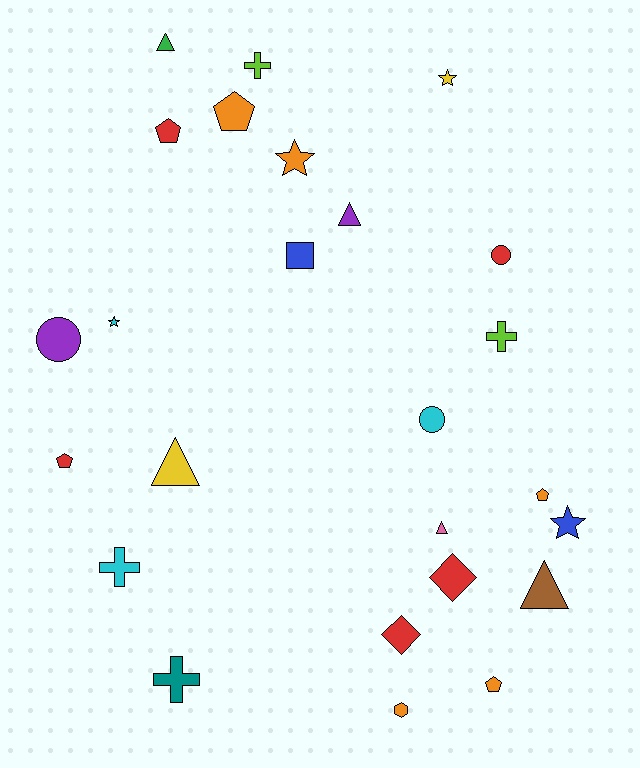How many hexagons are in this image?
There is 1 hexagon.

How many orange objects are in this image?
There are 5 orange objects.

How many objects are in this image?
There are 25 objects.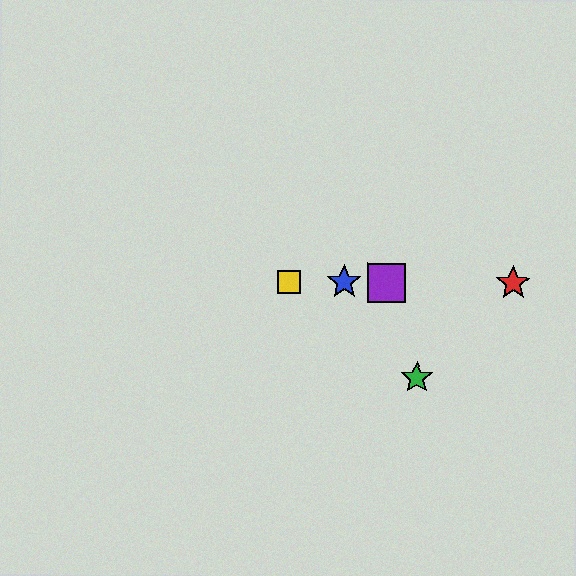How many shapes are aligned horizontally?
4 shapes (the red star, the blue star, the yellow square, the purple square) are aligned horizontally.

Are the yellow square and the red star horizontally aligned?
Yes, both are at y≈282.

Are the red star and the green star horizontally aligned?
No, the red star is at y≈283 and the green star is at y≈378.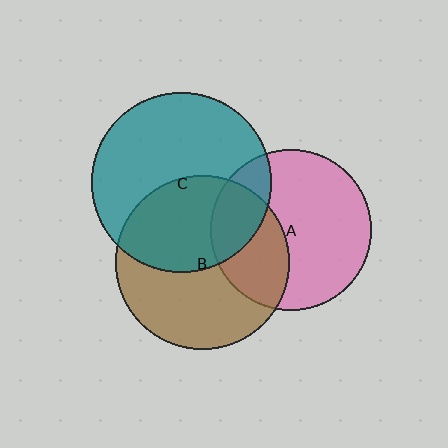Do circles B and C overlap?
Yes.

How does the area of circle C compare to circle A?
Approximately 1.3 times.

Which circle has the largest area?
Circle C (teal).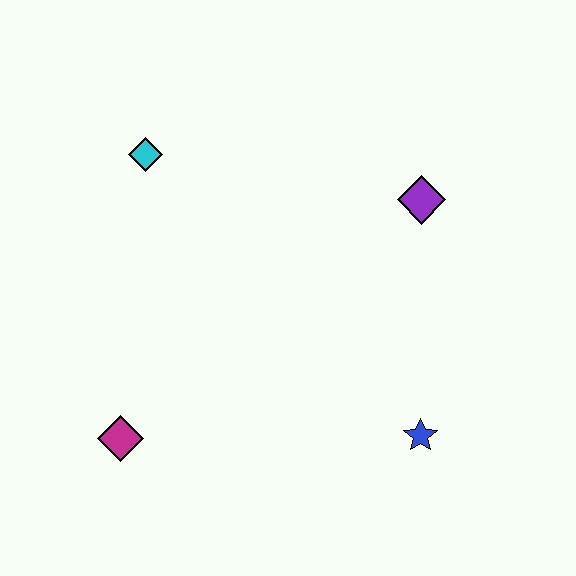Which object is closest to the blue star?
The purple diamond is closest to the blue star.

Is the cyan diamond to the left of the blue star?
Yes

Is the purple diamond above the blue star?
Yes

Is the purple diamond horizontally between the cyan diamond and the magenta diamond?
No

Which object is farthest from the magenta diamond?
The purple diamond is farthest from the magenta diamond.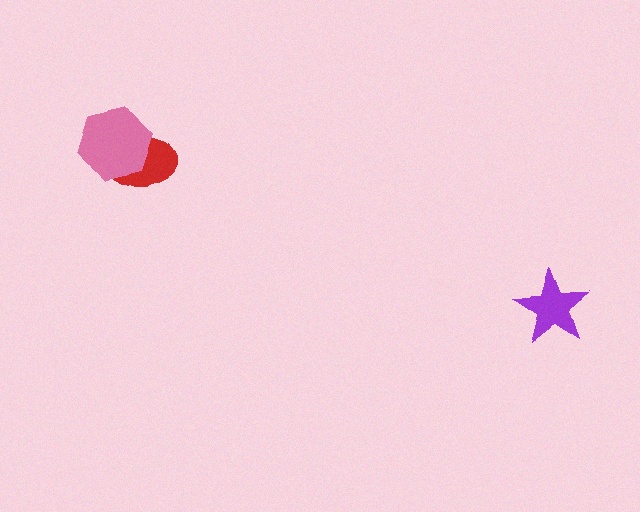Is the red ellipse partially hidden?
Yes, it is partially covered by another shape.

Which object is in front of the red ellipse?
The pink hexagon is in front of the red ellipse.